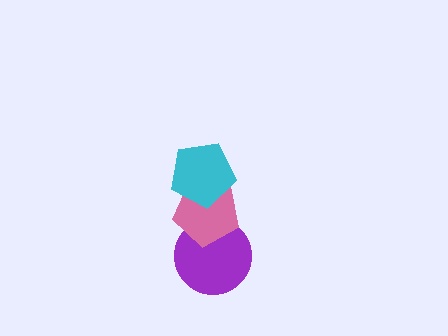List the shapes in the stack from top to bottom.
From top to bottom: the cyan pentagon, the pink pentagon, the purple circle.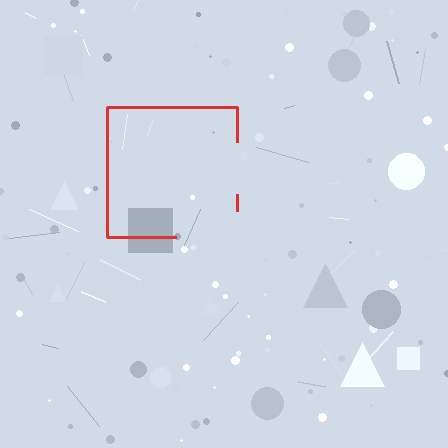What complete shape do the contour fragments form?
The contour fragments form a square.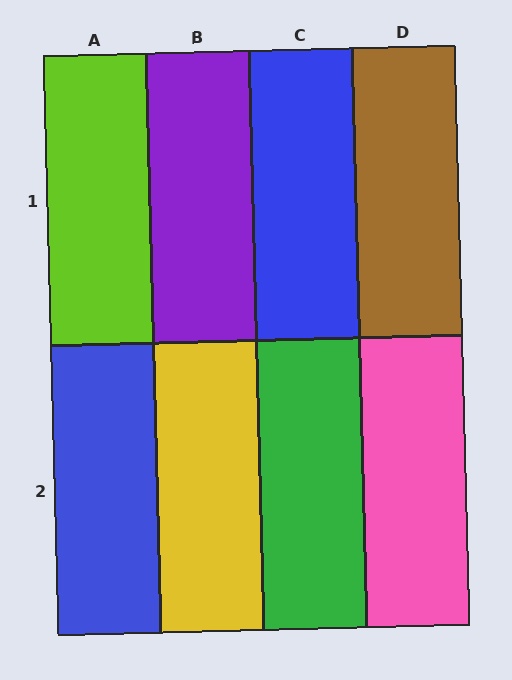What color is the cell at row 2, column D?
Pink.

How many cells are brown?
1 cell is brown.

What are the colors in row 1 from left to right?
Lime, purple, blue, brown.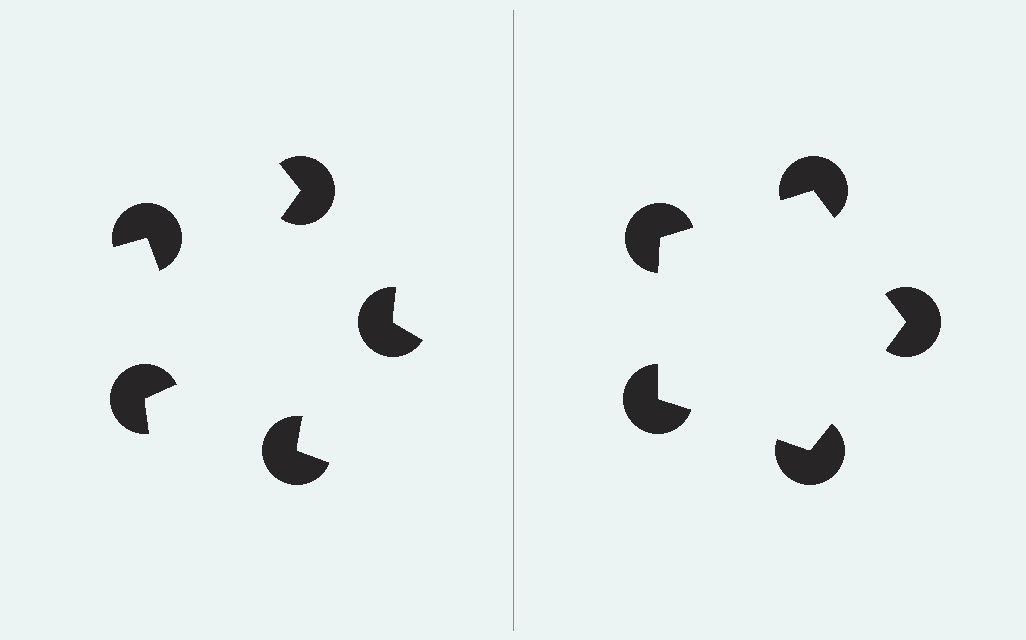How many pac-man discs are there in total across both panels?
10 — 5 on each side.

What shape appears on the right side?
An illusory pentagon.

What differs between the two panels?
The pac-man discs are positioned identically on both sides; only the wedge orientations differ. On the right they align to a pentagon; on the left they are misaligned.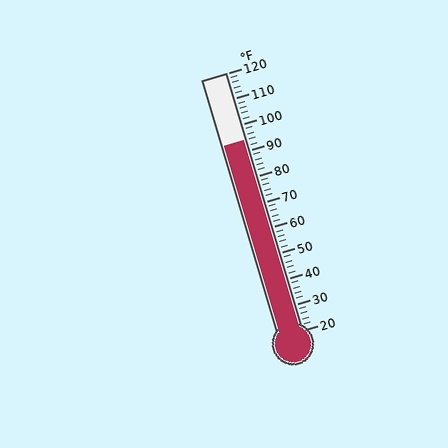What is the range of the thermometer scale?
The thermometer scale ranges from 20°F to 120°F.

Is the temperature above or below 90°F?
The temperature is above 90°F.